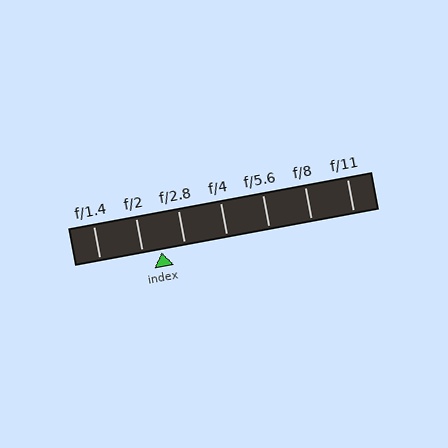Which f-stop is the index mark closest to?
The index mark is closest to f/2.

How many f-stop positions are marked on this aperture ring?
There are 7 f-stop positions marked.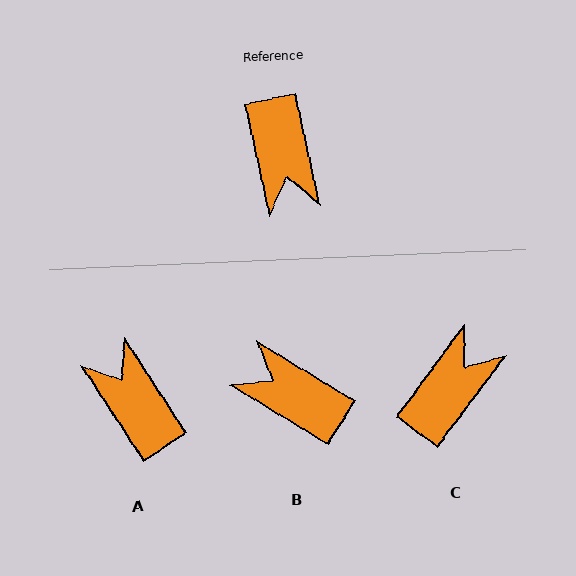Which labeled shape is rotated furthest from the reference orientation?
A, about 159 degrees away.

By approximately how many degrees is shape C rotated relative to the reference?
Approximately 131 degrees counter-clockwise.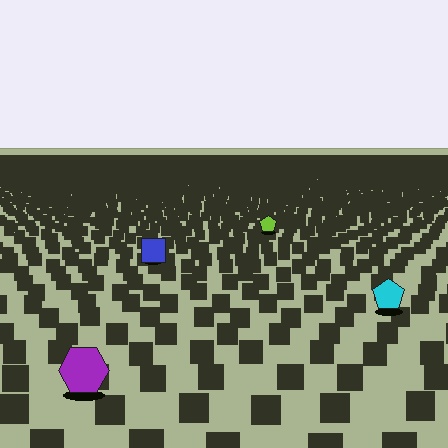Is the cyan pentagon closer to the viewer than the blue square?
Yes. The cyan pentagon is closer — you can tell from the texture gradient: the ground texture is coarser near it.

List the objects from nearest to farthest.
From nearest to farthest: the purple hexagon, the cyan pentagon, the blue square, the lime pentagon.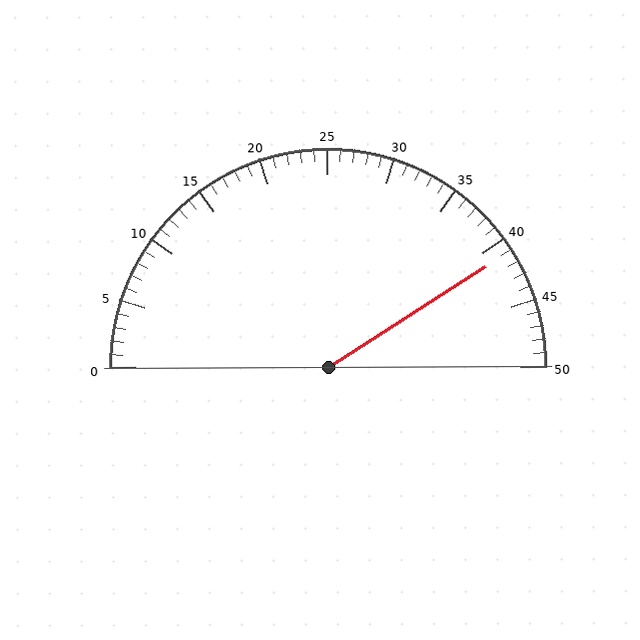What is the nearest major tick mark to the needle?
The nearest major tick mark is 40.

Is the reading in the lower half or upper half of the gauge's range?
The reading is in the upper half of the range (0 to 50).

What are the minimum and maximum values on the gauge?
The gauge ranges from 0 to 50.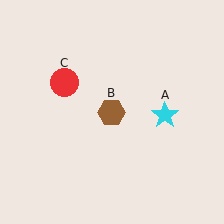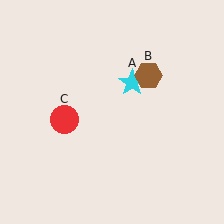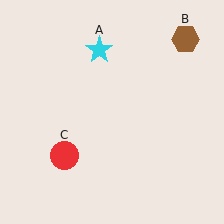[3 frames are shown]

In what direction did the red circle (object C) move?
The red circle (object C) moved down.